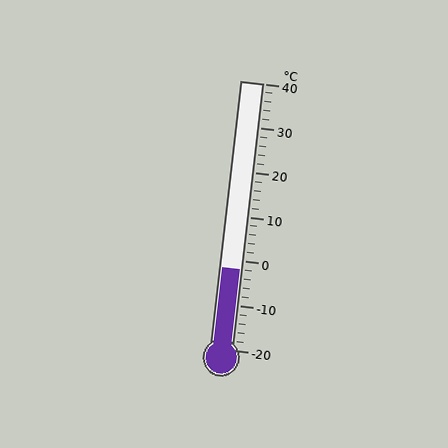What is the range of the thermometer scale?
The thermometer scale ranges from -20°C to 40°C.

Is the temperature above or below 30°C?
The temperature is below 30°C.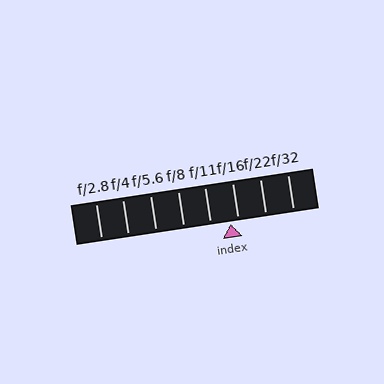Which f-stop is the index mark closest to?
The index mark is closest to f/16.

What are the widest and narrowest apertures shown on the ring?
The widest aperture shown is f/2.8 and the narrowest is f/32.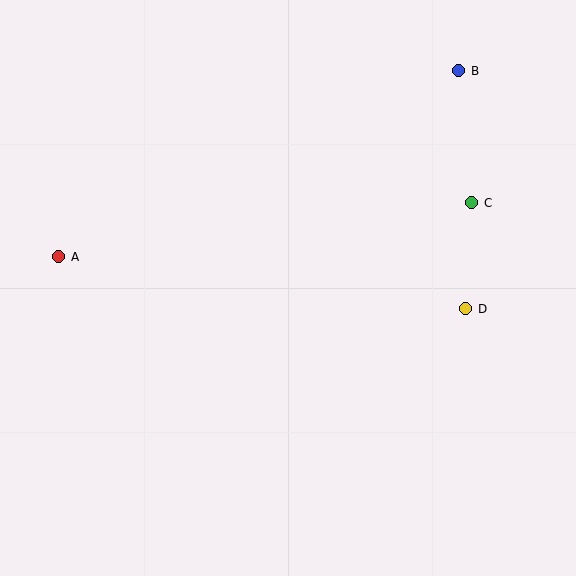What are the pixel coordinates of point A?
Point A is at (59, 257).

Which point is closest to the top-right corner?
Point B is closest to the top-right corner.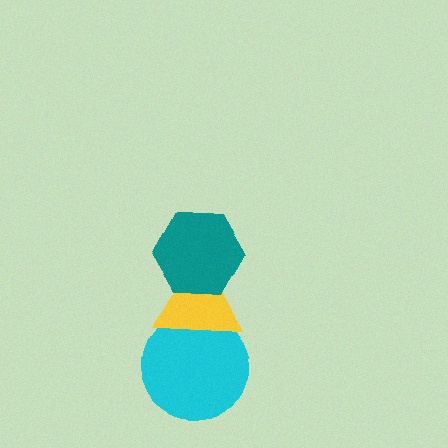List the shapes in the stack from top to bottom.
From top to bottom: the teal hexagon, the yellow triangle, the cyan circle.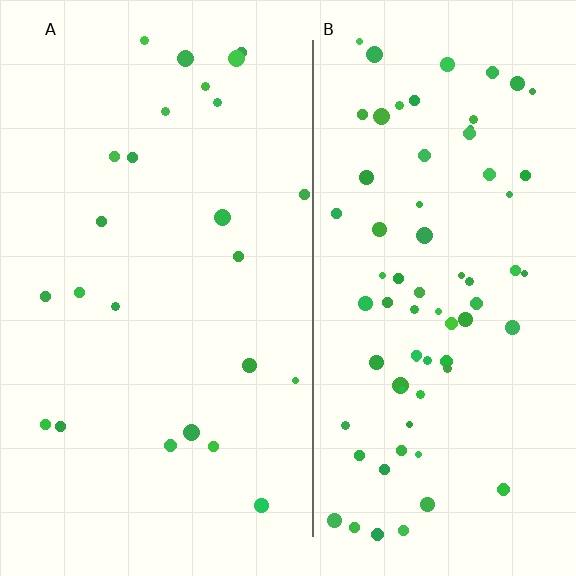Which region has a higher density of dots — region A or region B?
B (the right).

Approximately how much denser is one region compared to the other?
Approximately 3.0× — region B over region A.